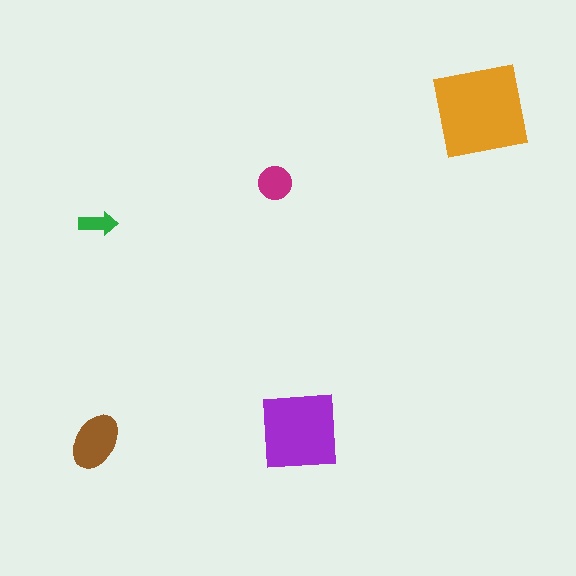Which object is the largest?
The orange square.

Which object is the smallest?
The green arrow.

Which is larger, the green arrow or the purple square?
The purple square.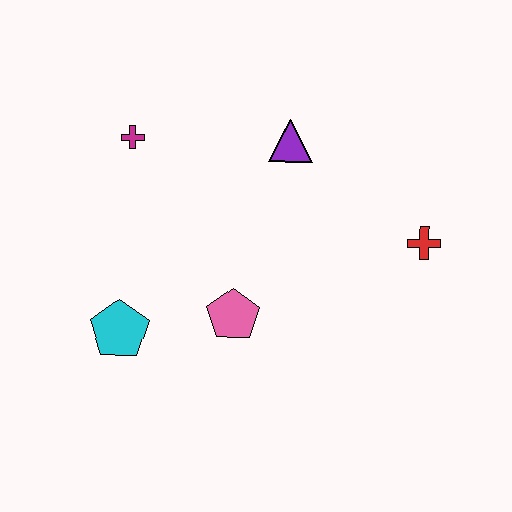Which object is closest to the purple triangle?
The magenta cross is closest to the purple triangle.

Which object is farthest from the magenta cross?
The red cross is farthest from the magenta cross.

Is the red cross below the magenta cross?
Yes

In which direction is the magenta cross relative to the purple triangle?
The magenta cross is to the left of the purple triangle.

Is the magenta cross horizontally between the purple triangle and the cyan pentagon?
Yes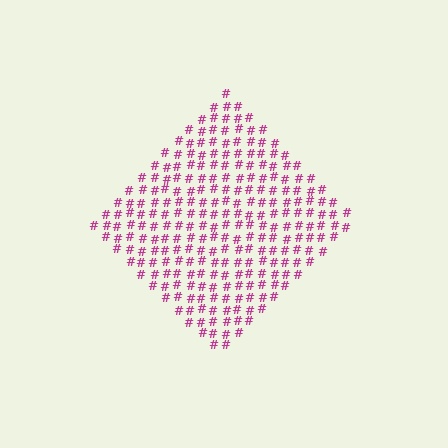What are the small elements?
The small elements are hash symbols.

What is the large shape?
The large shape is a diamond.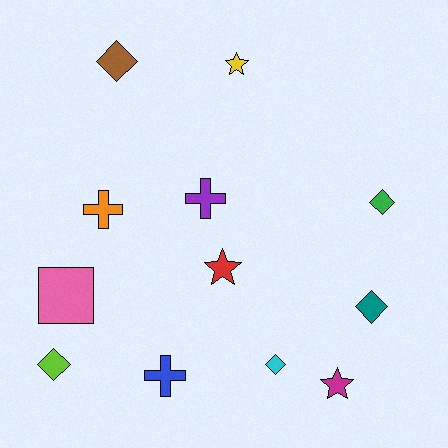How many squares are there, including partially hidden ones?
There is 1 square.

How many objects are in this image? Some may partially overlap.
There are 12 objects.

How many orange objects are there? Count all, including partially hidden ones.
There is 1 orange object.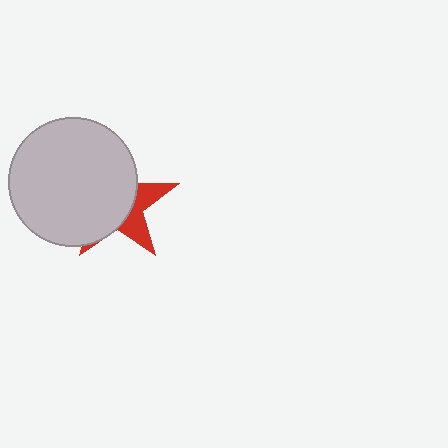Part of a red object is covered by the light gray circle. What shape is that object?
It is a star.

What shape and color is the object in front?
The object in front is a light gray circle.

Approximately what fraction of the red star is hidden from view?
Roughly 68% of the red star is hidden behind the light gray circle.